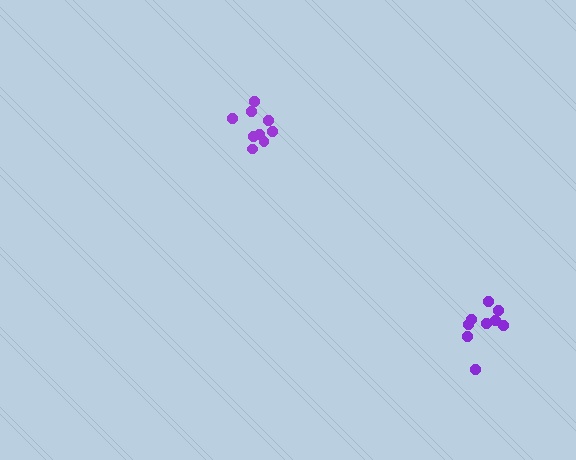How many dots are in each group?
Group 1: 9 dots, Group 2: 9 dots (18 total).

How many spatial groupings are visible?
There are 2 spatial groupings.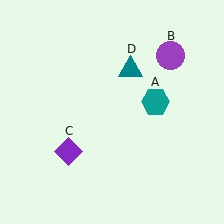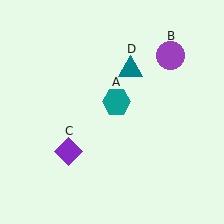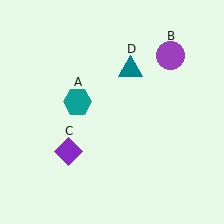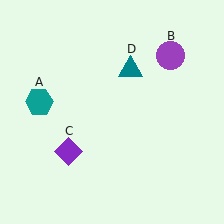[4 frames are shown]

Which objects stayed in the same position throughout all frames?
Purple circle (object B) and purple diamond (object C) and teal triangle (object D) remained stationary.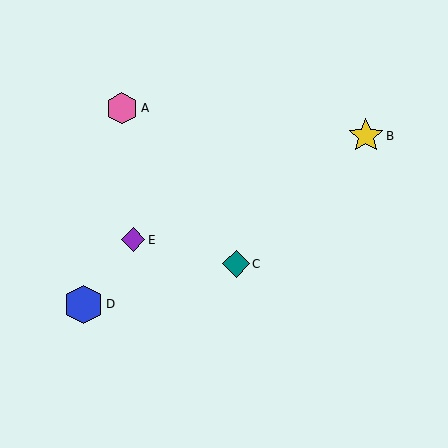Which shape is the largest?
The blue hexagon (labeled D) is the largest.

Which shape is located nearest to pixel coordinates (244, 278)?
The teal diamond (labeled C) at (236, 264) is nearest to that location.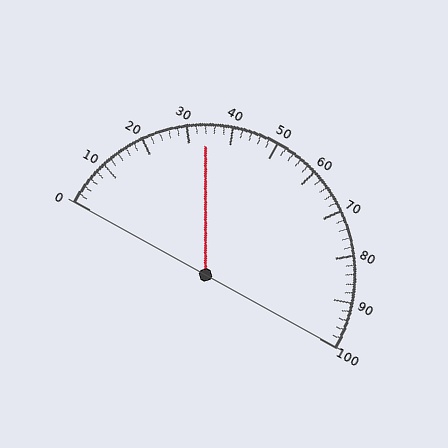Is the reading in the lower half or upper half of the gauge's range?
The reading is in the lower half of the range (0 to 100).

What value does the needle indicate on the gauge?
The needle indicates approximately 34.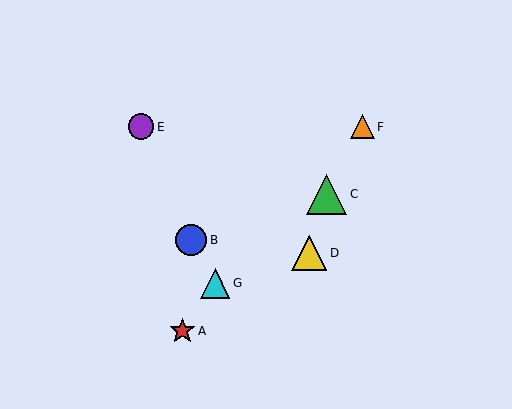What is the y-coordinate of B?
Object B is at y≈240.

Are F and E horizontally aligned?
Yes, both are at y≈127.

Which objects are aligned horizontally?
Objects E, F are aligned horizontally.